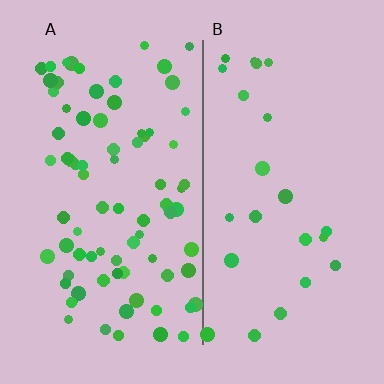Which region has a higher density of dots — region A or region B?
A (the left).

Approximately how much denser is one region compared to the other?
Approximately 3.3× — region A over region B.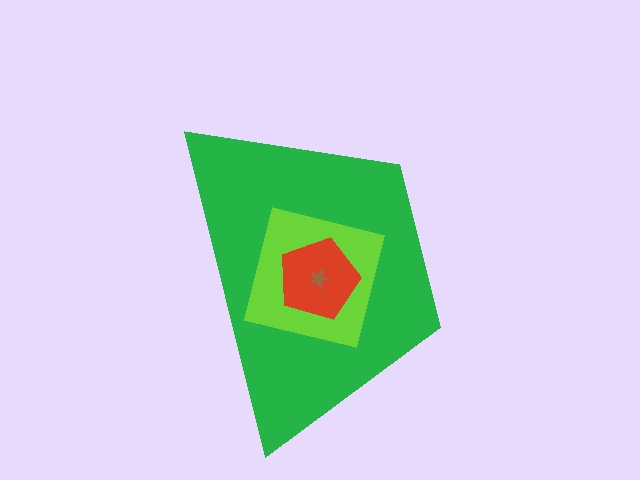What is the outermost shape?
The green trapezoid.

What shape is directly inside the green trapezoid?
The lime square.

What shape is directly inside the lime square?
The red pentagon.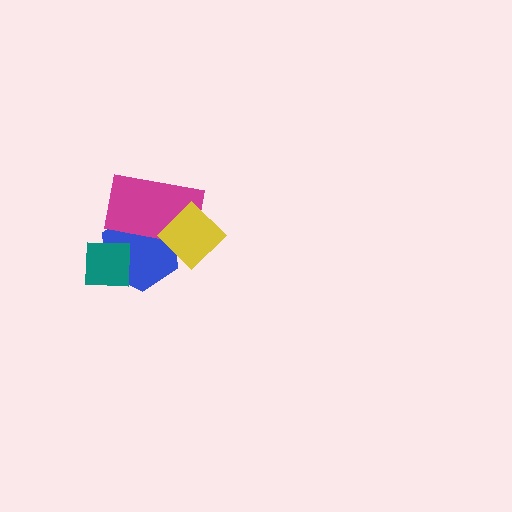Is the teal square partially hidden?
No, no other shape covers it.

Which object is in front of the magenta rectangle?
The yellow diamond is in front of the magenta rectangle.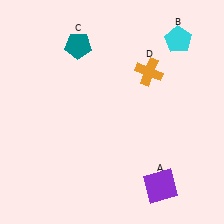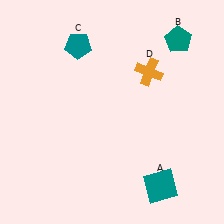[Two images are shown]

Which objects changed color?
A changed from purple to teal. B changed from cyan to teal.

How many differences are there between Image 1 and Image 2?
There are 2 differences between the two images.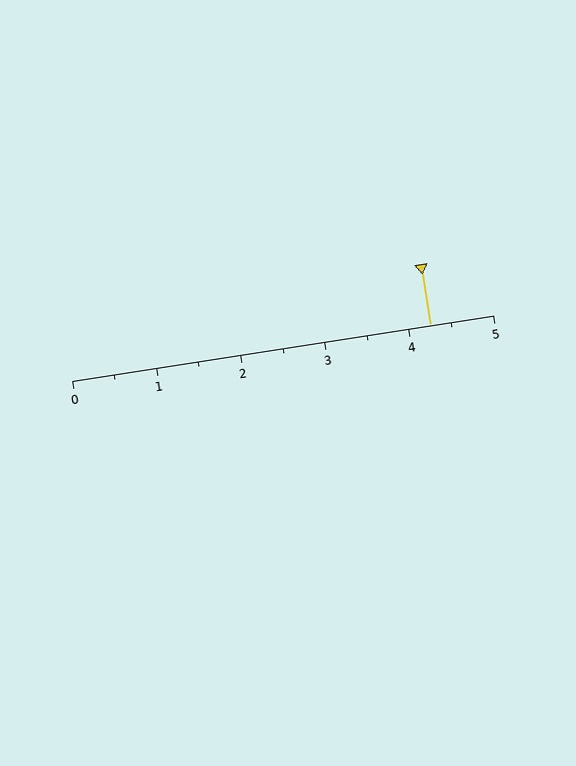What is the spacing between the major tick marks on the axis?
The major ticks are spaced 1 apart.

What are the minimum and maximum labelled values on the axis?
The axis runs from 0 to 5.